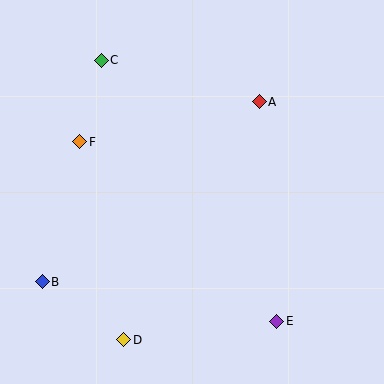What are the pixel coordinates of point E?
Point E is at (277, 321).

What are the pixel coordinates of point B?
Point B is at (42, 282).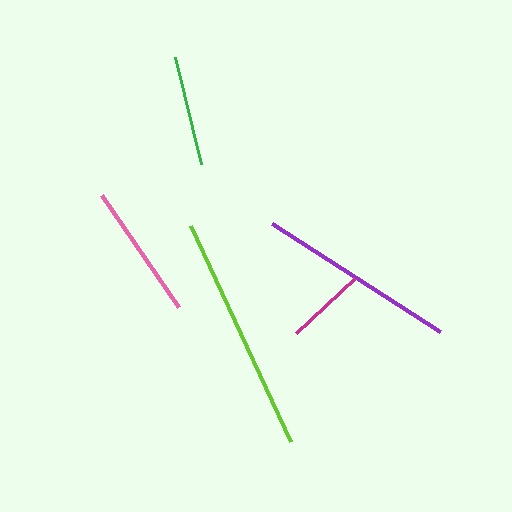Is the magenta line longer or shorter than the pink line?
The pink line is longer than the magenta line.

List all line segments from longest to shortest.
From longest to shortest: lime, purple, pink, green, magenta.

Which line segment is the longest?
The lime line is the longest at approximately 238 pixels.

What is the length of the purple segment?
The purple segment is approximately 199 pixels long.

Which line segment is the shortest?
The magenta line is the shortest at approximately 80 pixels.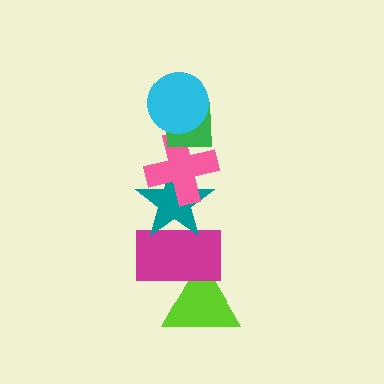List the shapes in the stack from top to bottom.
From top to bottom: the cyan circle, the green square, the pink cross, the teal star, the magenta rectangle, the lime triangle.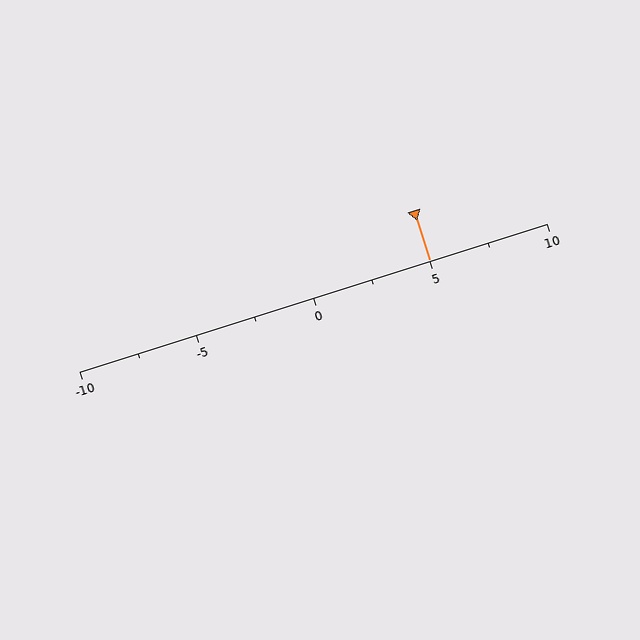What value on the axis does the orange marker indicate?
The marker indicates approximately 5.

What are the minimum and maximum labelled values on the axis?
The axis runs from -10 to 10.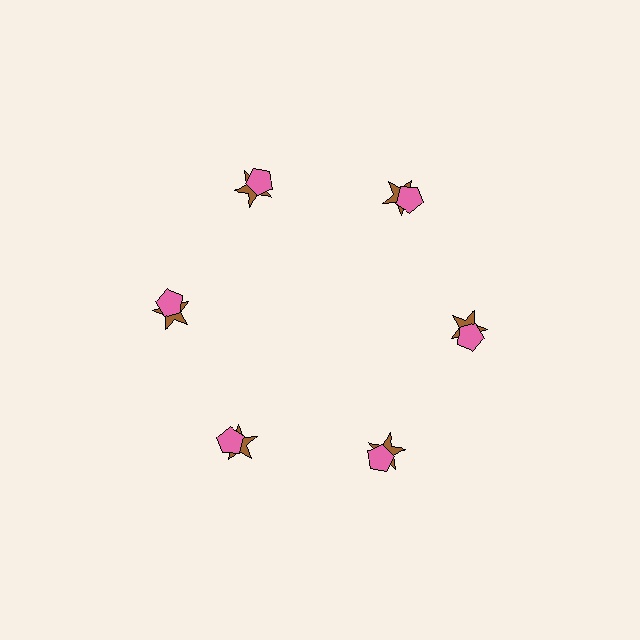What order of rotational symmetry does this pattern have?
This pattern has 6-fold rotational symmetry.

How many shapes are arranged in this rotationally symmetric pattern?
There are 12 shapes, arranged in 6 groups of 2.